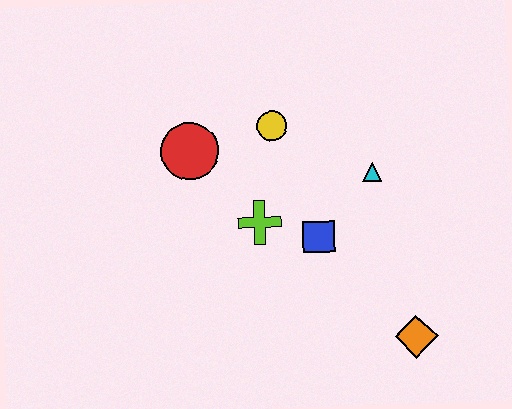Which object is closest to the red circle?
The yellow circle is closest to the red circle.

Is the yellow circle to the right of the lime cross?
Yes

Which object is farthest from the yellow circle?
The orange diamond is farthest from the yellow circle.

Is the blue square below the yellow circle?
Yes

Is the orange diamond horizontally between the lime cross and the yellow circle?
No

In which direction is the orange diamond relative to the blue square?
The orange diamond is below the blue square.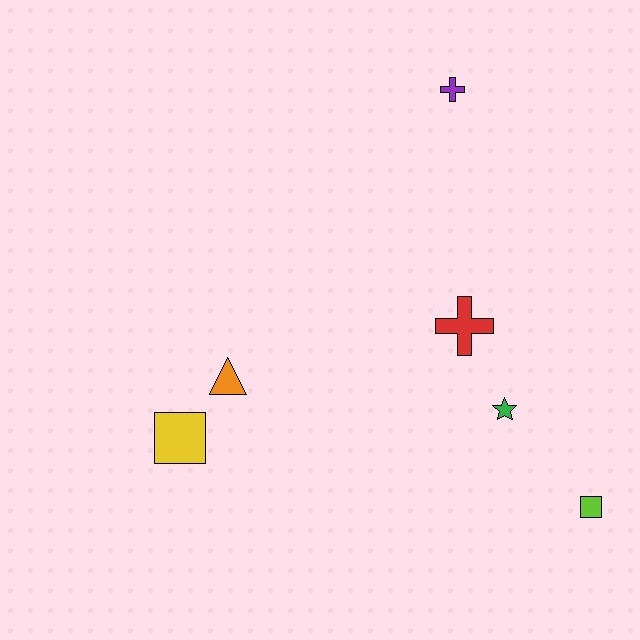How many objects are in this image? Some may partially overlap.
There are 6 objects.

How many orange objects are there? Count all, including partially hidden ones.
There is 1 orange object.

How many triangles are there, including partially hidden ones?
There is 1 triangle.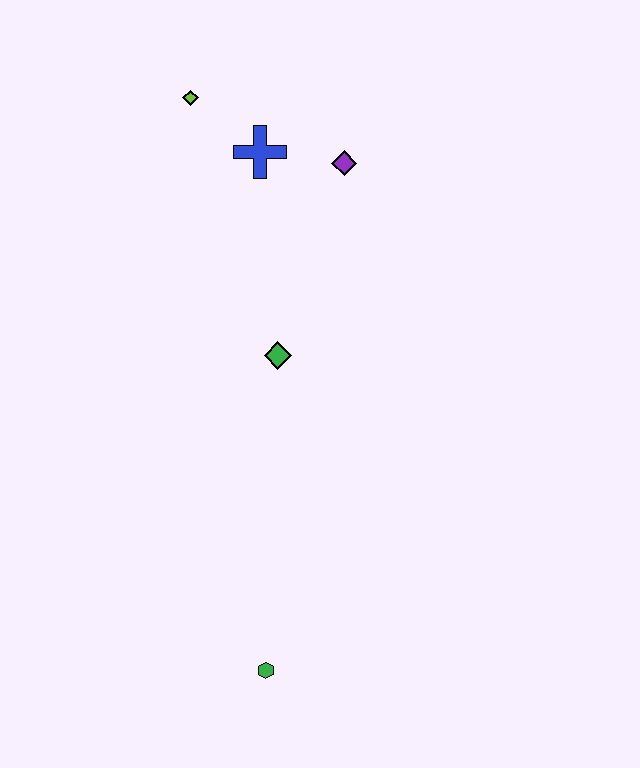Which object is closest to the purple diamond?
The blue cross is closest to the purple diamond.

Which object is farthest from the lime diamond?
The green hexagon is farthest from the lime diamond.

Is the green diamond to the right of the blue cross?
Yes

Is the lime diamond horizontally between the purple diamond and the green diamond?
No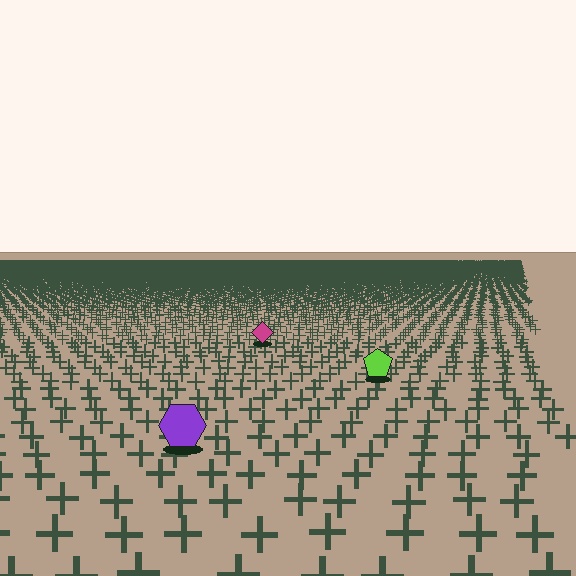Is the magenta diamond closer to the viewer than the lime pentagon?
No. The lime pentagon is closer — you can tell from the texture gradient: the ground texture is coarser near it.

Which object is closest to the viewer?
The purple hexagon is closest. The texture marks near it are larger and more spread out.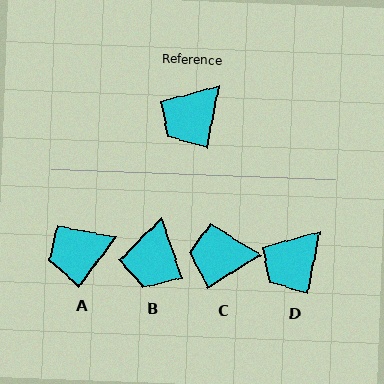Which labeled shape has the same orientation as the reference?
D.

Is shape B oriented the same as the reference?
No, it is off by about 30 degrees.